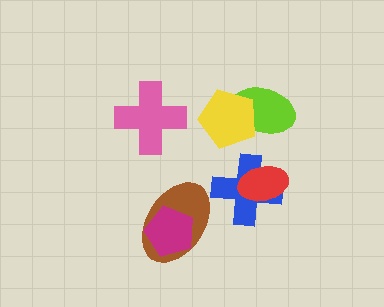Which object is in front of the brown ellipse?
The magenta pentagon is in front of the brown ellipse.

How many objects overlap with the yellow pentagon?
1 object overlaps with the yellow pentagon.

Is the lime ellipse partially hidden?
Yes, it is partially covered by another shape.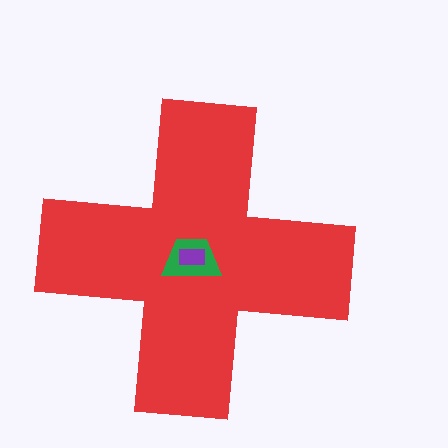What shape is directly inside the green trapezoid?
The purple rectangle.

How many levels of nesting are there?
3.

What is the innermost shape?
The purple rectangle.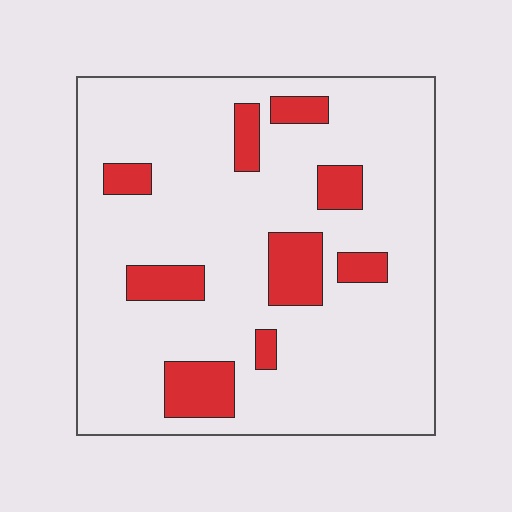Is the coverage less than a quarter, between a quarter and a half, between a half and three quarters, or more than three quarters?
Less than a quarter.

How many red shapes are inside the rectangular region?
9.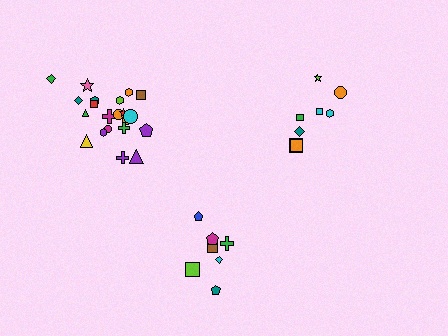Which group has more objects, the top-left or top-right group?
The top-left group.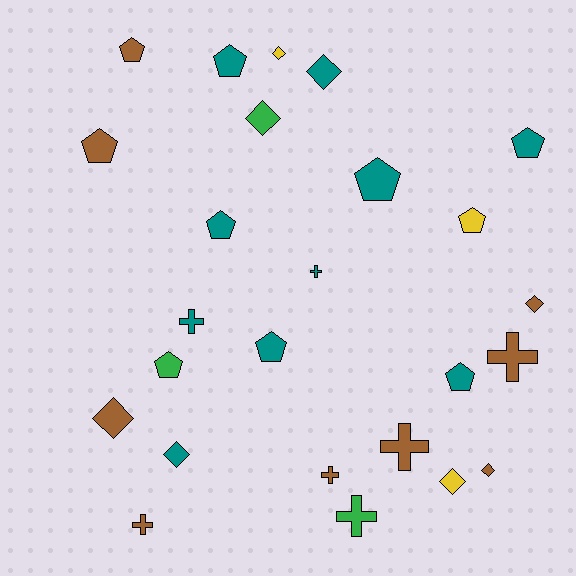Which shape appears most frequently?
Pentagon, with 10 objects.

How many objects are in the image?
There are 25 objects.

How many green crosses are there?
There is 1 green cross.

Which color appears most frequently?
Teal, with 10 objects.